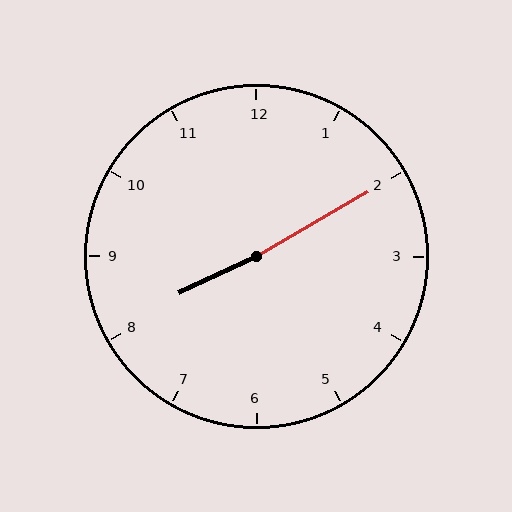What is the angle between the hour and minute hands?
Approximately 175 degrees.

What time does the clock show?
8:10.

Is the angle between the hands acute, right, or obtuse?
It is obtuse.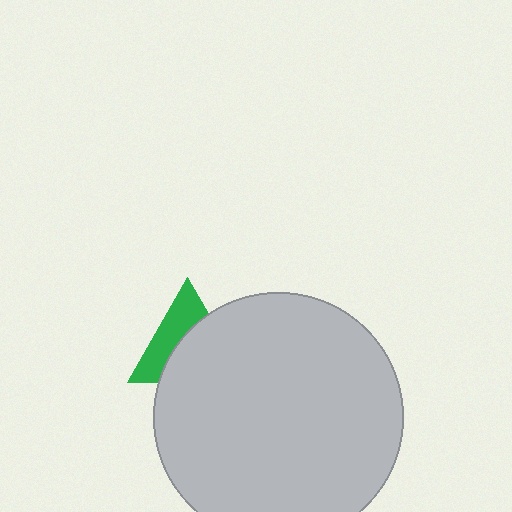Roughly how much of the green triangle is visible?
A small part of it is visible (roughly 44%).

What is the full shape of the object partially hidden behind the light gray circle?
The partially hidden object is a green triangle.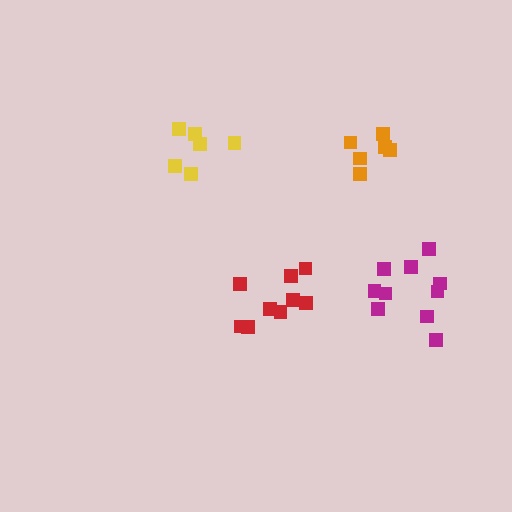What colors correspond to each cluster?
The clusters are colored: magenta, yellow, red, orange.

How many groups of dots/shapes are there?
There are 4 groups.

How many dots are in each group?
Group 1: 10 dots, Group 2: 6 dots, Group 3: 9 dots, Group 4: 6 dots (31 total).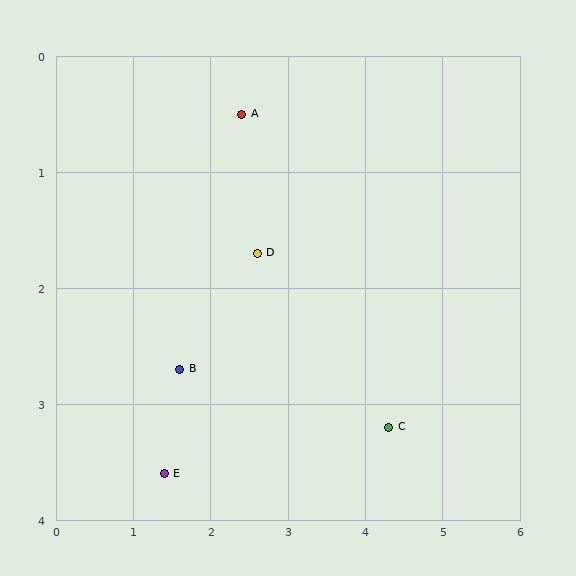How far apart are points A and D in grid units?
Points A and D are about 1.2 grid units apart.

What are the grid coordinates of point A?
Point A is at approximately (2.4, 0.5).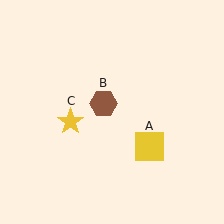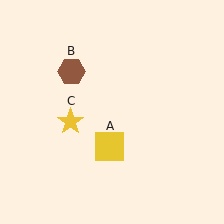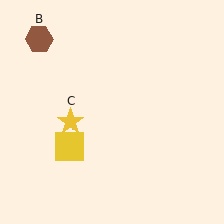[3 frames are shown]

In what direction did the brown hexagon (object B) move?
The brown hexagon (object B) moved up and to the left.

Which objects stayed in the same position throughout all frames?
Yellow star (object C) remained stationary.